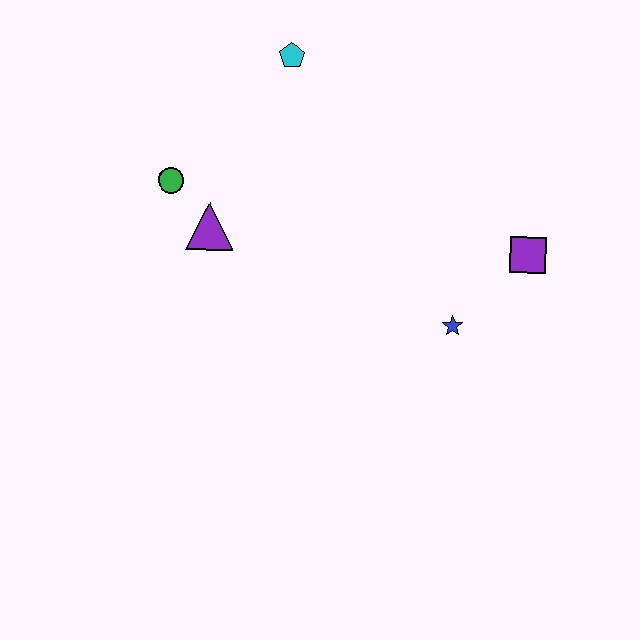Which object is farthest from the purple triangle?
The purple square is farthest from the purple triangle.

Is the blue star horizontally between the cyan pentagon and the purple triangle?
No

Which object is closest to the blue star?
The purple square is closest to the blue star.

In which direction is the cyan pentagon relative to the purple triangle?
The cyan pentagon is above the purple triangle.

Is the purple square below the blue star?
No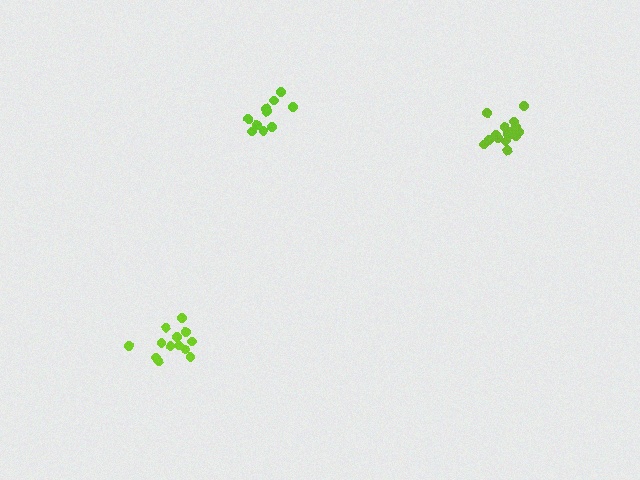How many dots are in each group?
Group 1: 10 dots, Group 2: 16 dots, Group 3: 13 dots (39 total).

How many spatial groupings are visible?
There are 3 spatial groupings.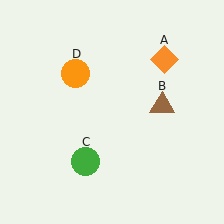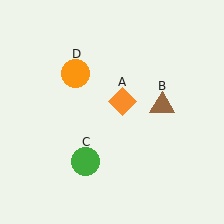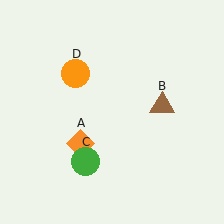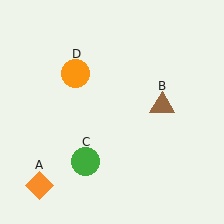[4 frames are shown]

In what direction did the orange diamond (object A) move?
The orange diamond (object A) moved down and to the left.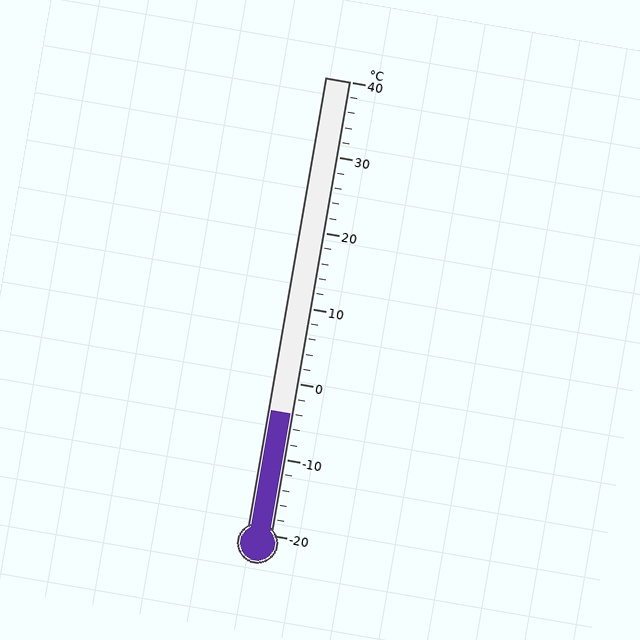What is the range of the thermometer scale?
The thermometer scale ranges from -20°C to 40°C.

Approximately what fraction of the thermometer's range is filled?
The thermometer is filled to approximately 25% of its range.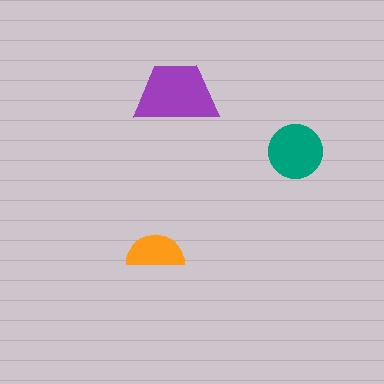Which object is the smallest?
The orange semicircle.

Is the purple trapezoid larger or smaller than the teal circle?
Larger.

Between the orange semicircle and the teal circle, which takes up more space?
The teal circle.